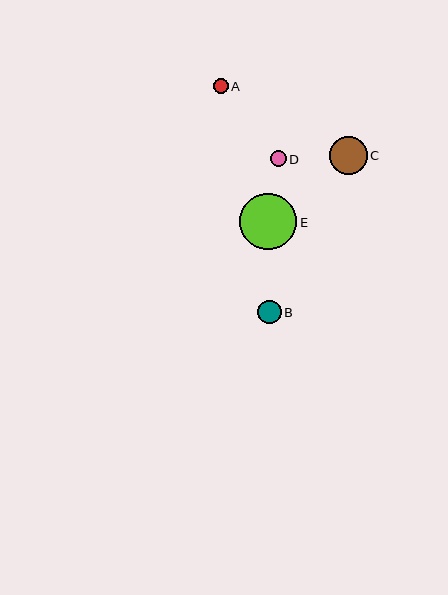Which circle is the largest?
Circle E is the largest with a size of approximately 57 pixels.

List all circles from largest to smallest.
From largest to smallest: E, C, B, D, A.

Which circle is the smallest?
Circle A is the smallest with a size of approximately 15 pixels.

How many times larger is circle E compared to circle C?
Circle E is approximately 1.5 times the size of circle C.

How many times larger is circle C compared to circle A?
Circle C is approximately 2.5 times the size of circle A.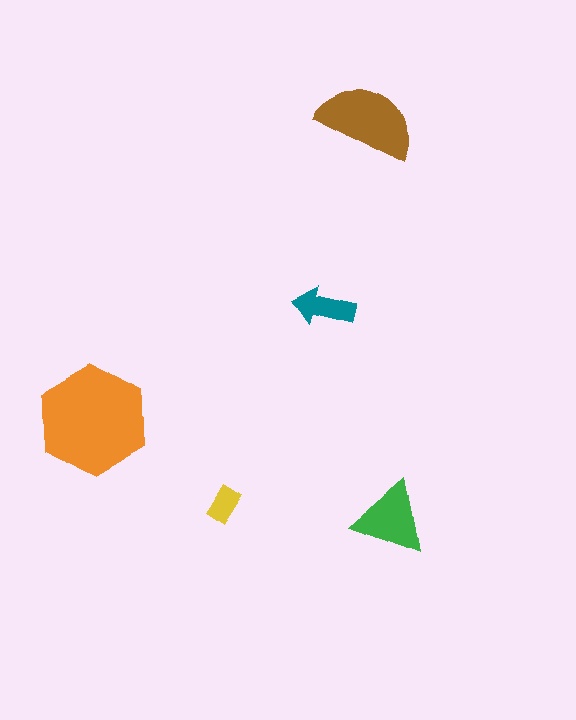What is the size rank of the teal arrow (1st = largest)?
4th.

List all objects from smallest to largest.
The yellow rectangle, the teal arrow, the green triangle, the brown semicircle, the orange hexagon.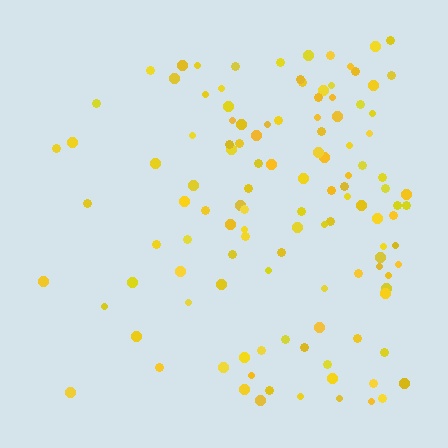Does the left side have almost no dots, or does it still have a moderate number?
Still a moderate number, just noticeably fewer than the right.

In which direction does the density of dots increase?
From left to right, with the right side densest.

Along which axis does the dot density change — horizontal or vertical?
Horizontal.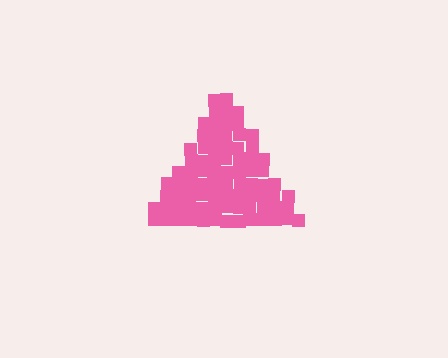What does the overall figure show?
The overall figure shows a triangle.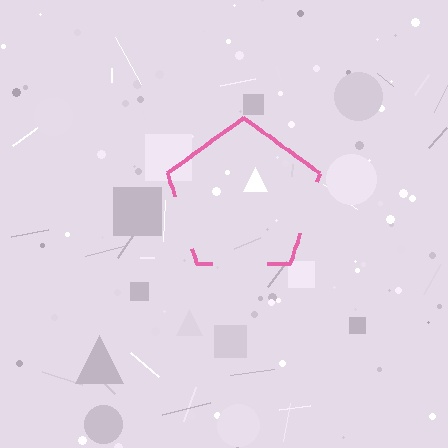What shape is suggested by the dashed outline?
The dashed outline suggests a pentagon.